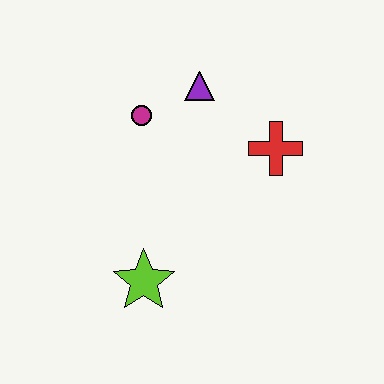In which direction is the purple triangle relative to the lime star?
The purple triangle is above the lime star.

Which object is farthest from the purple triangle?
The lime star is farthest from the purple triangle.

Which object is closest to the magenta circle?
The purple triangle is closest to the magenta circle.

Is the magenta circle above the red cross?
Yes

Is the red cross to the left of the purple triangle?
No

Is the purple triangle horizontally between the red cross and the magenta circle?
Yes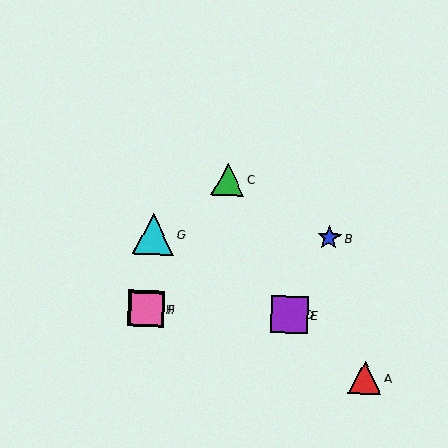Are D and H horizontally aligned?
Yes, both are at y≈315.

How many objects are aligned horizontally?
4 objects (D, E, F, H) are aligned horizontally.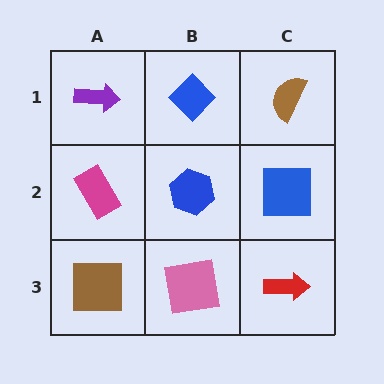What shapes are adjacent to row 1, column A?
A magenta rectangle (row 2, column A), a blue diamond (row 1, column B).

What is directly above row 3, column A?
A magenta rectangle.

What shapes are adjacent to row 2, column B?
A blue diamond (row 1, column B), a pink square (row 3, column B), a magenta rectangle (row 2, column A), a blue square (row 2, column C).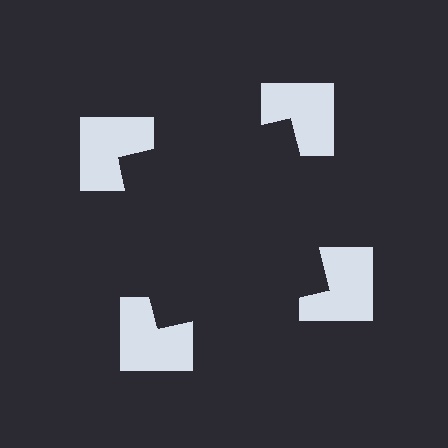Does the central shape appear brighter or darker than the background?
It typically appears slightly darker than the background, even though no actual brightness change is drawn.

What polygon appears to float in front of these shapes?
An illusory square — its edges are inferred from the aligned wedge cuts in the notched squares, not physically drawn.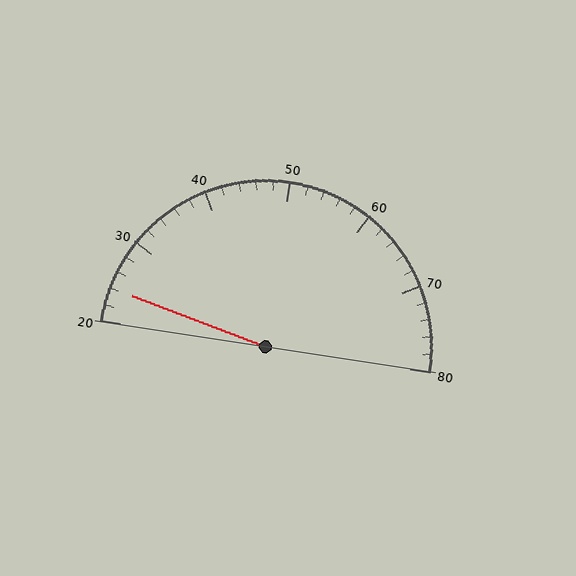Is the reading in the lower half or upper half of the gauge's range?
The reading is in the lower half of the range (20 to 80).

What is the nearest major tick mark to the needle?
The nearest major tick mark is 20.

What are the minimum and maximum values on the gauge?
The gauge ranges from 20 to 80.